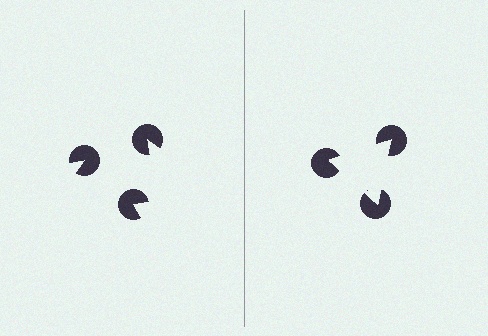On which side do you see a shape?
An illusory triangle appears on the right side. On the left side the wedge cuts are rotated, so no coherent shape forms.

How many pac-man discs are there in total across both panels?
6 — 3 on each side.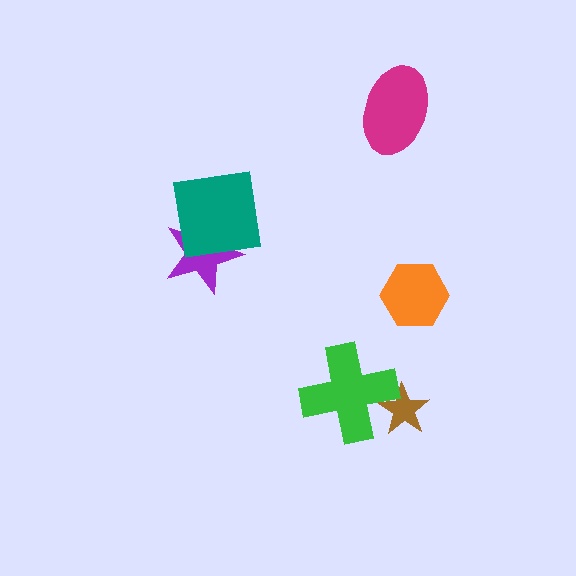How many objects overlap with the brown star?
1 object overlaps with the brown star.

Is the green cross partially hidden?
No, no other shape covers it.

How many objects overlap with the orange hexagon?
0 objects overlap with the orange hexagon.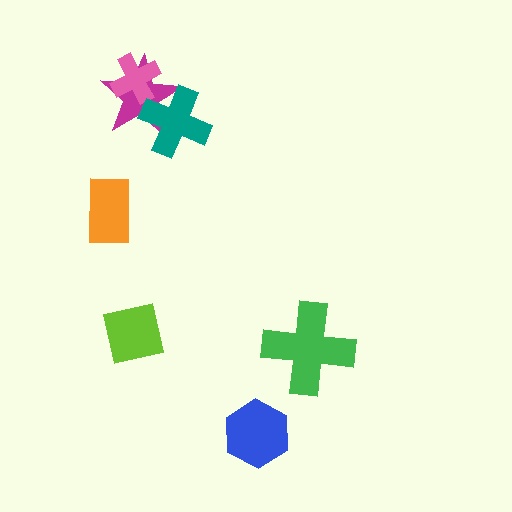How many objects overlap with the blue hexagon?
0 objects overlap with the blue hexagon.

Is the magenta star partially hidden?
Yes, it is partially covered by another shape.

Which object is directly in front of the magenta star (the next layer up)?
The pink cross is directly in front of the magenta star.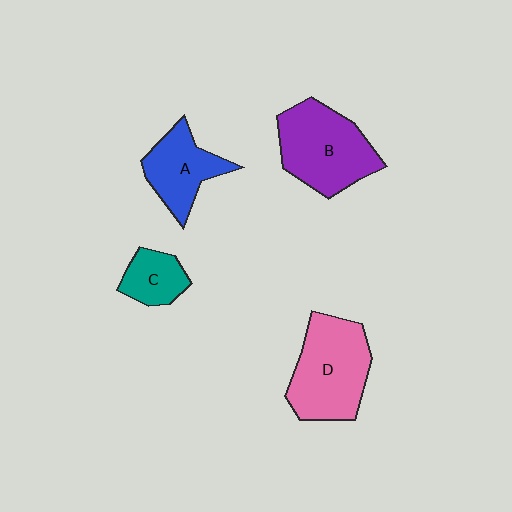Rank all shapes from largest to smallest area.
From largest to smallest: D (pink), B (purple), A (blue), C (teal).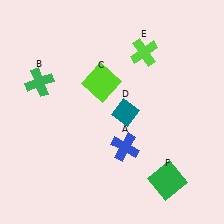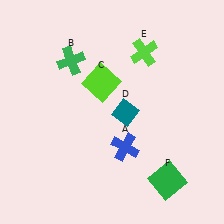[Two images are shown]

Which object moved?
The green cross (B) moved right.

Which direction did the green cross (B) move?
The green cross (B) moved right.